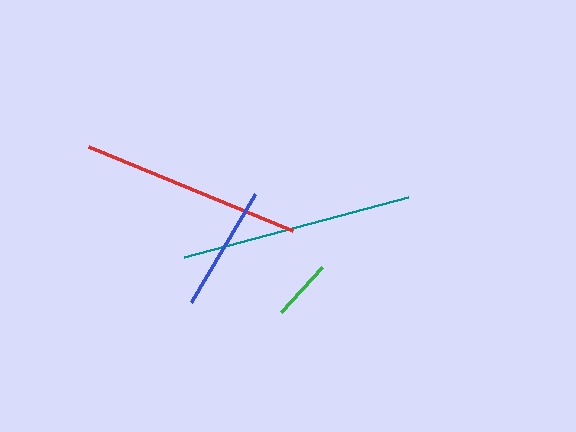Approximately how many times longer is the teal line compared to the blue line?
The teal line is approximately 1.8 times the length of the blue line.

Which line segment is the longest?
The teal line is the longest at approximately 232 pixels.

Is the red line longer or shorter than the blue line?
The red line is longer than the blue line.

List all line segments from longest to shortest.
From longest to shortest: teal, red, blue, green.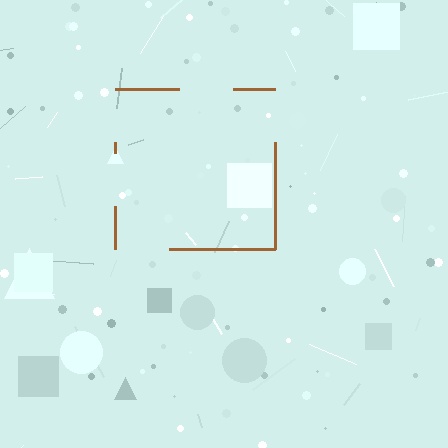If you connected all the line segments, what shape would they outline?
They would outline a square.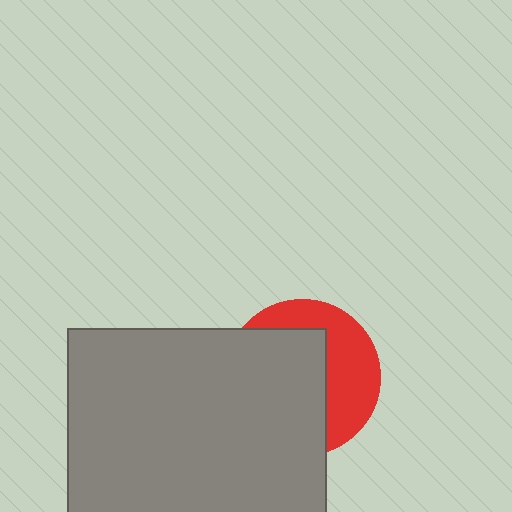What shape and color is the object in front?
The object in front is a gray rectangle.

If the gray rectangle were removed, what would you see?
You would see the complete red circle.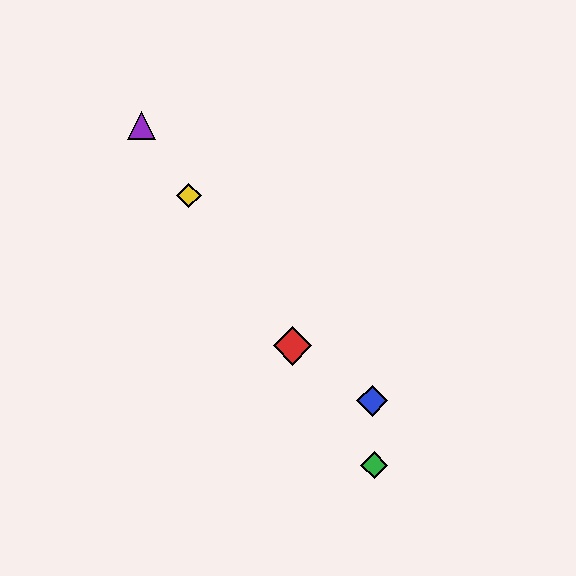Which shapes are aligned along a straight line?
The red diamond, the green diamond, the yellow diamond, the purple triangle are aligned along a straight line.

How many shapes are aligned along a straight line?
4 shapes (the red diamond, the green diamond, the yellow diamond, the purple triangle) are aligned along a straight line.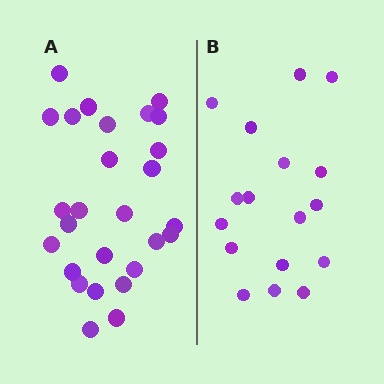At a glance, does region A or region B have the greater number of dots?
Region A (the left region) has more dots.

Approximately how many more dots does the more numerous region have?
Region A has roughly 10 or so more dots than region B.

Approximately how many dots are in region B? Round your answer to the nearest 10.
About 20 dots. (The exact count is 17, which rounds to 20.)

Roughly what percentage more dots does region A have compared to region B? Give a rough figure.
About 60% more.